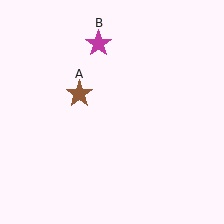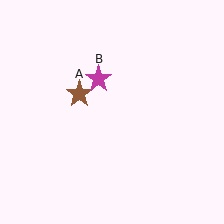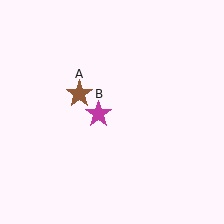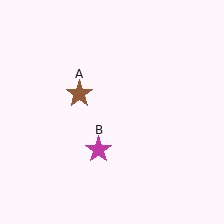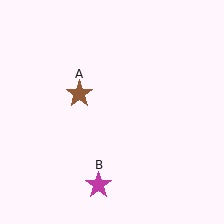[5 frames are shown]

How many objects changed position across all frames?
1 object changed position: magenta star (object B).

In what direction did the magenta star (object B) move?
The magenta star (object B) moved down.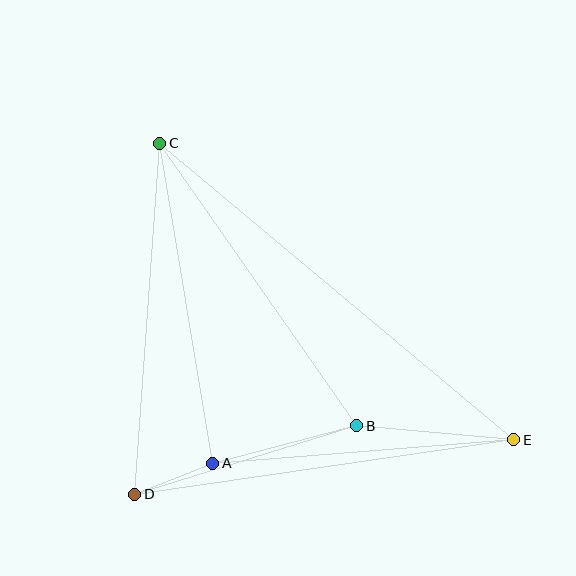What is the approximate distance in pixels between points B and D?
The distance between B and D is approximately 232 pixels.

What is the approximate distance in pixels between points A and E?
The distance between A and E is approximately 302 pixels.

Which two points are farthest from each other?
Points C and E are farthest from each other.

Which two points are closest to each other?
Points A and D are closest to each other.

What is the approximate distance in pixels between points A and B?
The distance between A and B is approximately 149 pixels.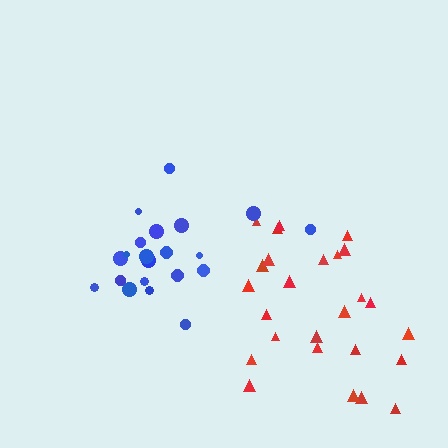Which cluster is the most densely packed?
Blue.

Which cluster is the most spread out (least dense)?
Red.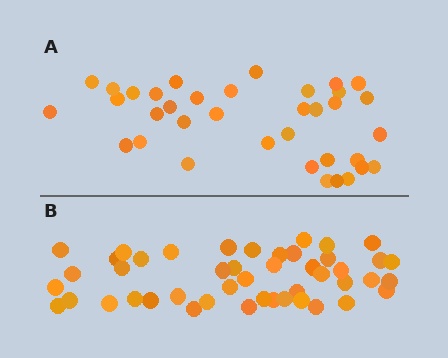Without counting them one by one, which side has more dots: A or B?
Region B (the bottom region) has more dots.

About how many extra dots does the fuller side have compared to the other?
Region B has roughly 10 or so more dots than region A.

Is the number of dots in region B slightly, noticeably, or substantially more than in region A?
Region B has noticeably more, but not dramatically so. The ratio is roughly 1.3 to 1.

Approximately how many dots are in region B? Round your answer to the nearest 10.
About 50 dots. (The exact count is 46, which rounds to 50.)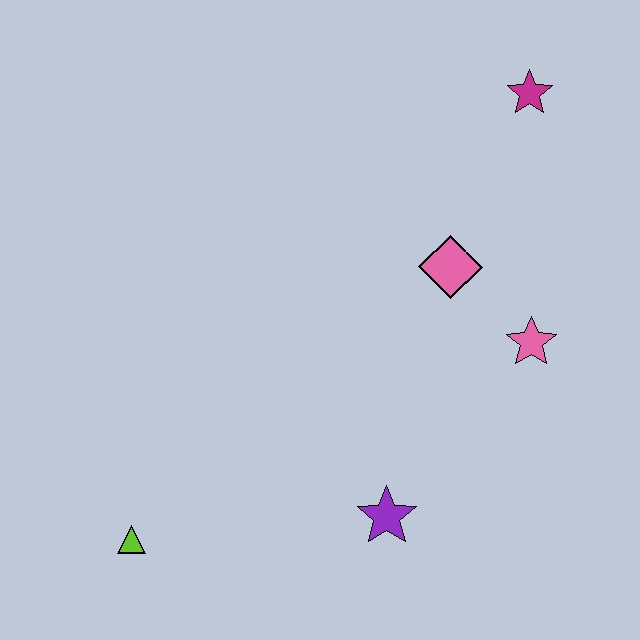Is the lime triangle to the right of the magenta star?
No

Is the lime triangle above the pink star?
No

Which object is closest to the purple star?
The pink star is closest to the purple star.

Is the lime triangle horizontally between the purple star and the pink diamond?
No